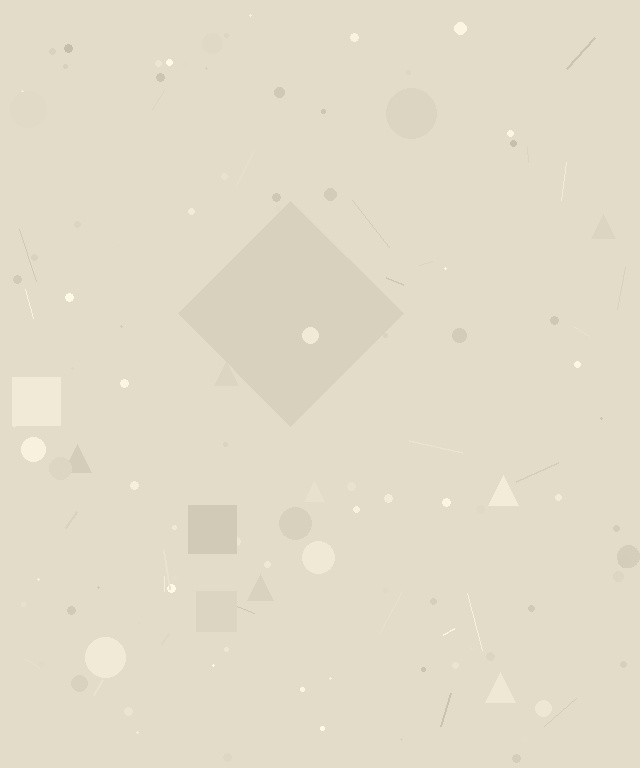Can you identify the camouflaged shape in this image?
The camouflaged shape is a diamond.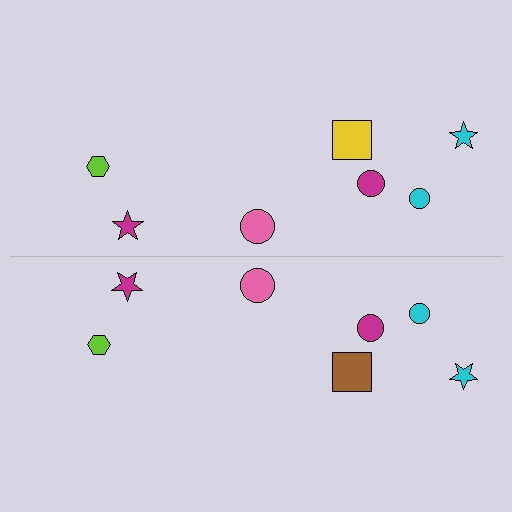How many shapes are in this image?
There are 14 shapes in this image.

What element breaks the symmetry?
The brown square on the bottom side breaks the symmetry — its mirror counterpart is yellow.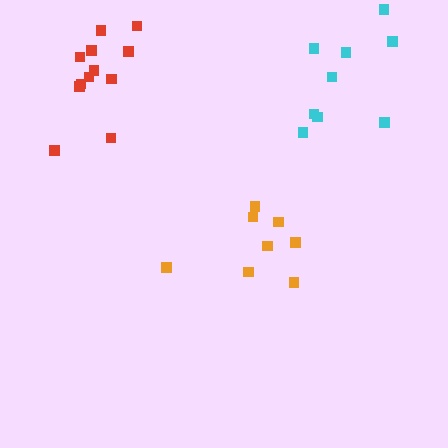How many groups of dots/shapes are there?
There are 3 groups.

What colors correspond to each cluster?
The clusters are colored: cyan, orange, red.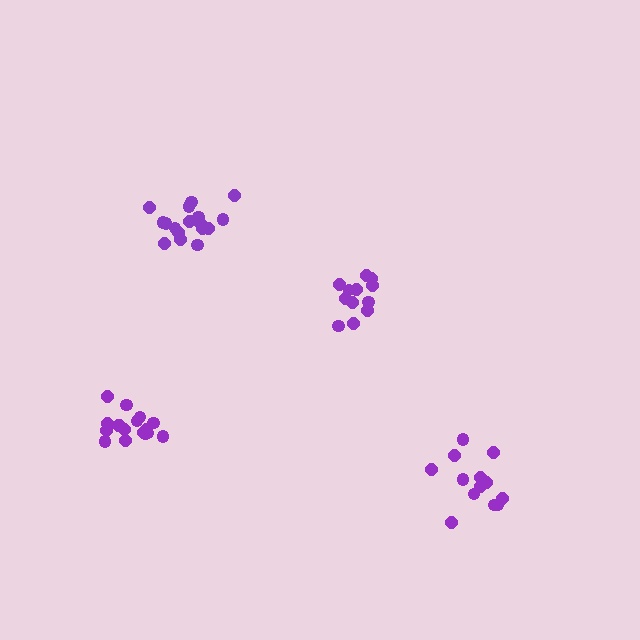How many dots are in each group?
Group 1: 17 dots, Group 2: 12 dots, Group 3: 13 dots, Group 4: 17 dots (59 total).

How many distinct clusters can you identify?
There are 4 distinct clusters.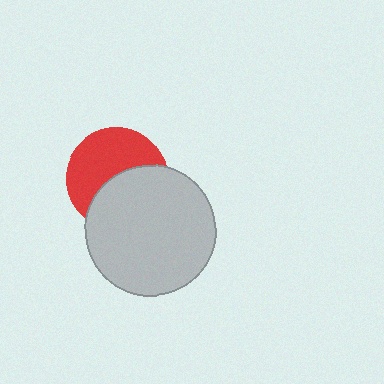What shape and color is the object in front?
The object in front is a light gray circle.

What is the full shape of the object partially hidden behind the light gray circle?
The partially hidden object is a red circle.